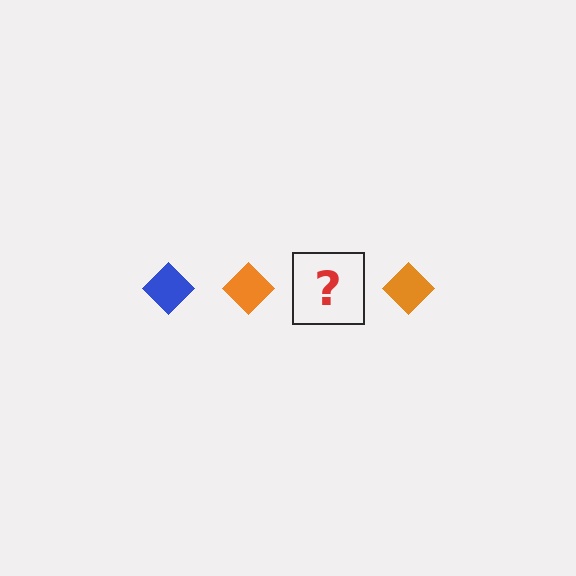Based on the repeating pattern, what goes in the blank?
The blank should be a blue diamond.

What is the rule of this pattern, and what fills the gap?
The rule is that the pattern cycles through blue, orange diamonds. The gap should be filled with a blue diamond.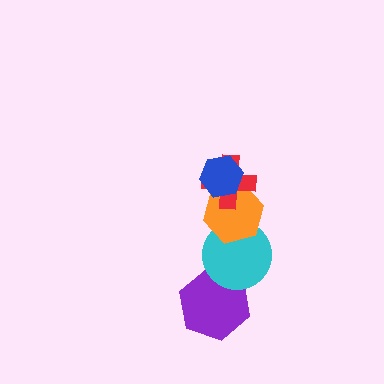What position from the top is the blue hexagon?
The blue hexagon is 1st from the top.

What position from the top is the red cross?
The red cross is 2nd from the top.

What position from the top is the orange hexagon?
The orange hexagon is 3rd from the top.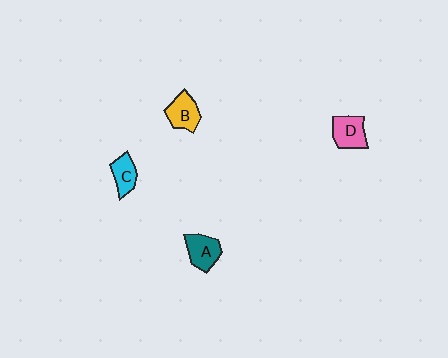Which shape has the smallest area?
Shape C (cyan).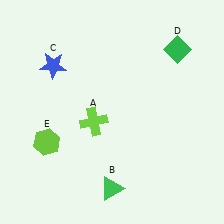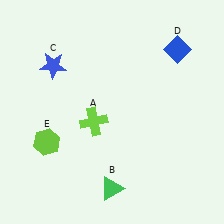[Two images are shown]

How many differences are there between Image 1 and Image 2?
There is 1 difference between the two images.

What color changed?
The diamond (D) changed from green in Image 1 to blue in Image 2.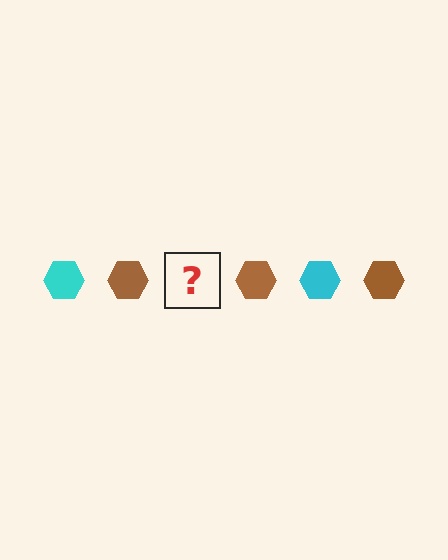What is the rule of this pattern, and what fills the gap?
The rule is that the pattern cycles through cyan, brown hexagons. The gap should be filled with a cyan hexagon.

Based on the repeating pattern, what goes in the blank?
The blank should be a cyan hexagon.